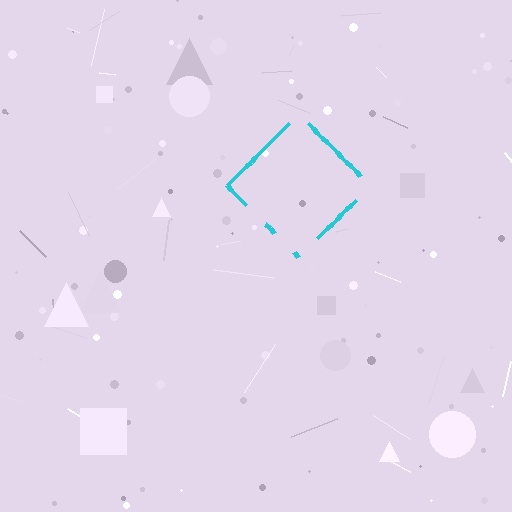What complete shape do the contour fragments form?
The contour fragments form a diamond.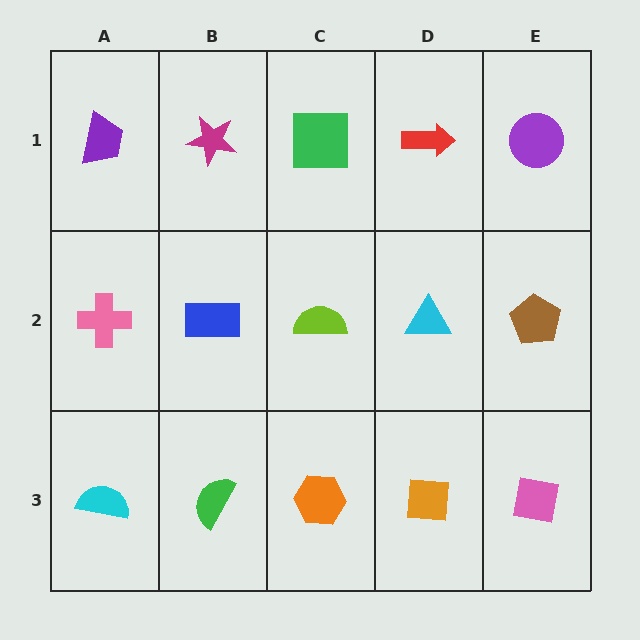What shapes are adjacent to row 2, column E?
A purple circle (row 1, column E), a pink square (row 3, column E), a cyan triangle (row 2, column D).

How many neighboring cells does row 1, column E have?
2.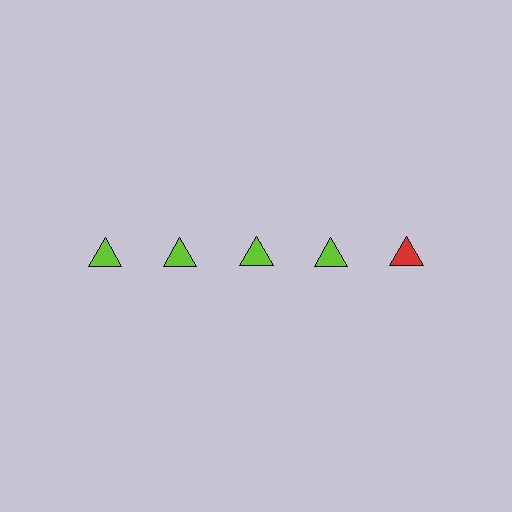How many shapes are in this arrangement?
There are 5 shapes arranged in a grid pattern.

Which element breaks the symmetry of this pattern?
The red triangle in the top row, rightmost column breaks the symmetry. All other shapes are lime triangles.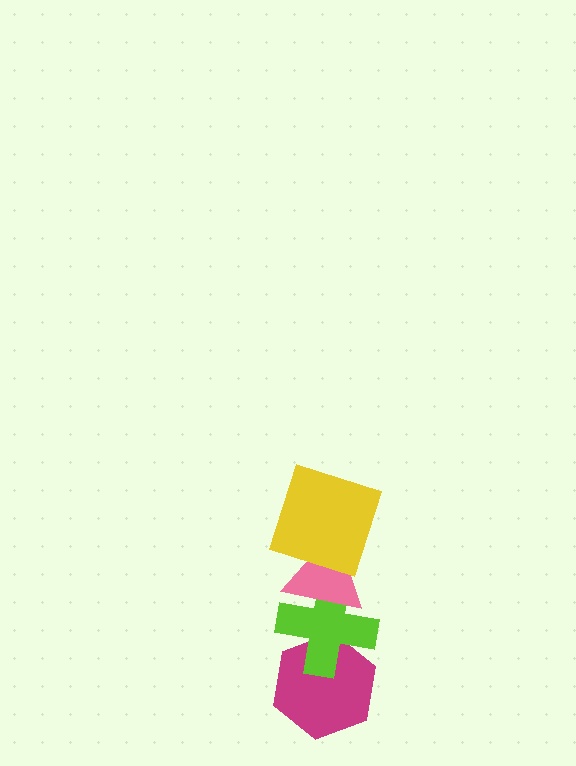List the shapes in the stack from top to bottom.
From top to bottom: the yellow square, the pink triangle, the lime cross, the magenta hexagon.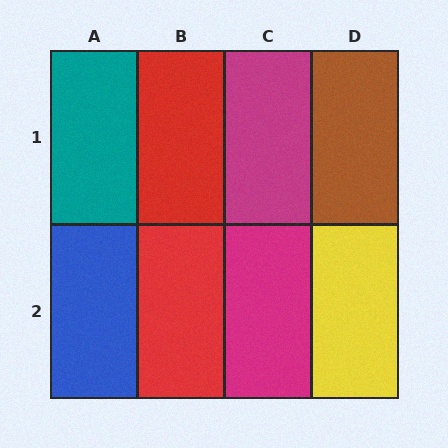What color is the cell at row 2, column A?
Blue.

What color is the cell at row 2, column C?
Magenta.